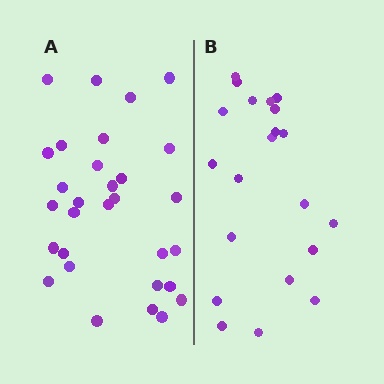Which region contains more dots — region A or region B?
Region A (the left region) has more dots.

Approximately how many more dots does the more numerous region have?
Region A has roughly 8 or so more dots than region B.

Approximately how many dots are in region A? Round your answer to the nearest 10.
About 30 dots.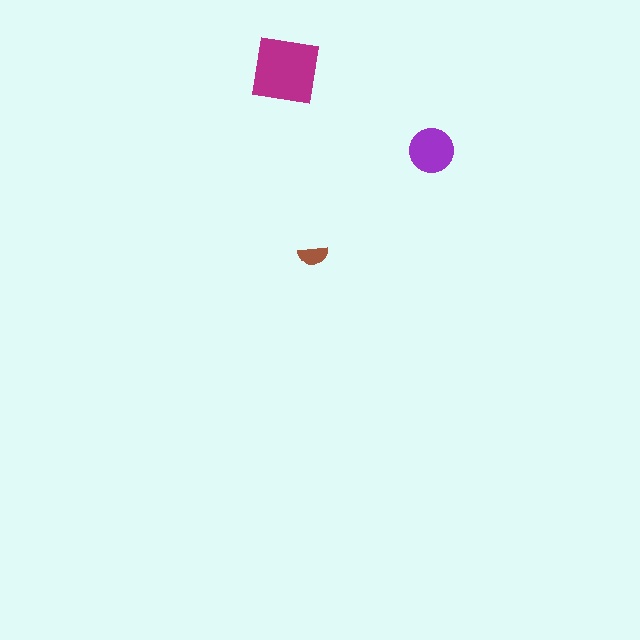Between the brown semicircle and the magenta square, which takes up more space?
The magenta square.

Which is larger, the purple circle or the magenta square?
The magenta square.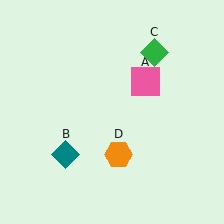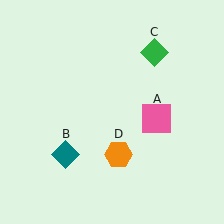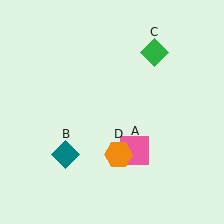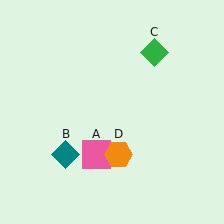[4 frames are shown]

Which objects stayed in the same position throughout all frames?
Teal diamond (object B) and green diamond (object C) and orange hexagon (object D) remained stationary.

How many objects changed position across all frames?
1 object changed position: pink square (object A).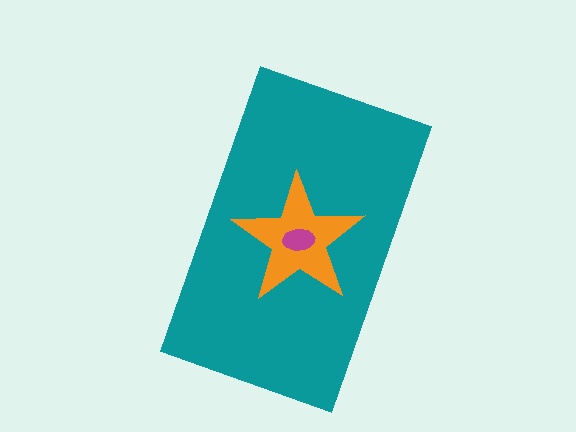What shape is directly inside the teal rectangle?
The orange star.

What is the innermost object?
The magenta ellipse.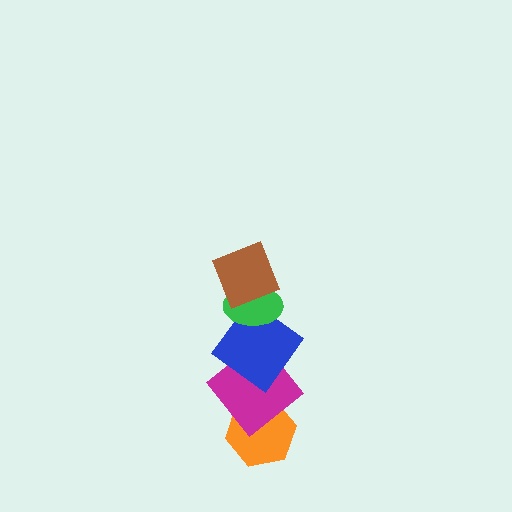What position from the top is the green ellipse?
The green ellipse is 2nd from the top.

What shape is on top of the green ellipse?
The brown square is on top of the green ellipse.